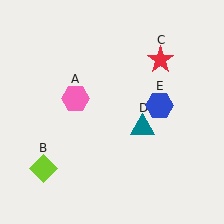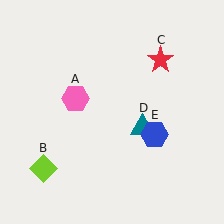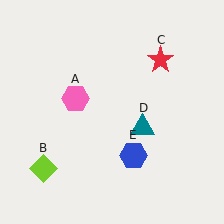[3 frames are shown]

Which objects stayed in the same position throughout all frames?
Pink hexagon (object A) and lime diamond (object B) and red star (object C) and teal triangle (object D) remained stationary.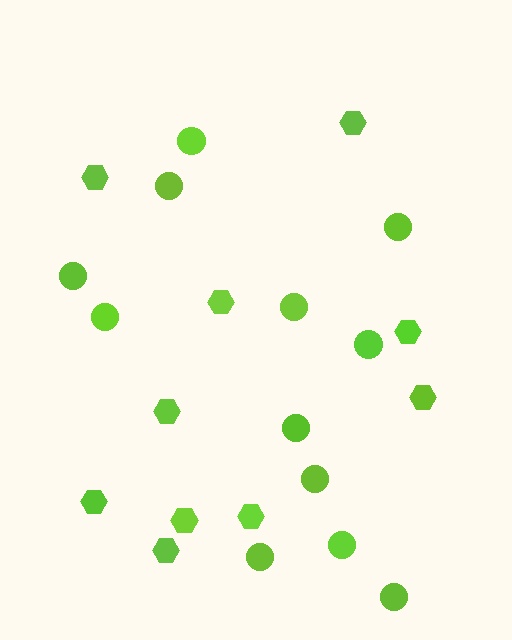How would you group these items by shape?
There are 2 groups: one group of circles (12) and one group of hexagons (10).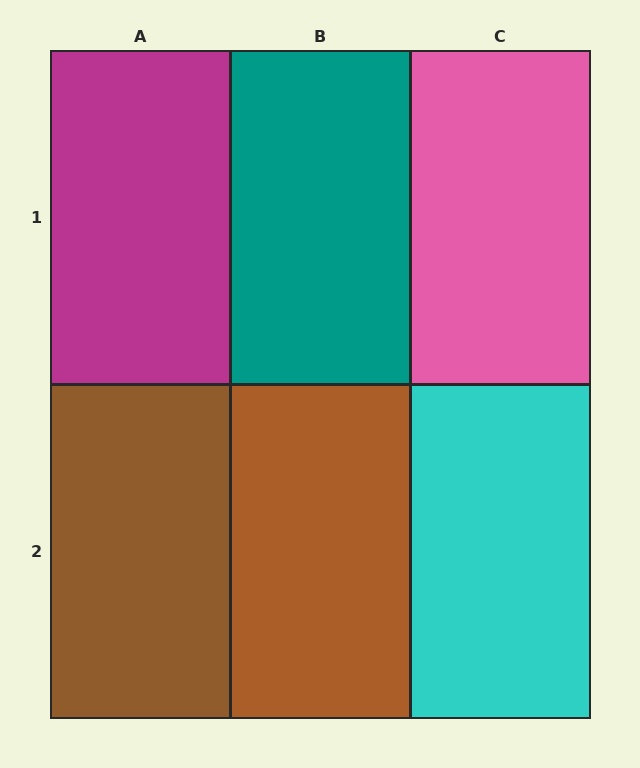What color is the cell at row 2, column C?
Cyan.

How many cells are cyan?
1 cell is cyan.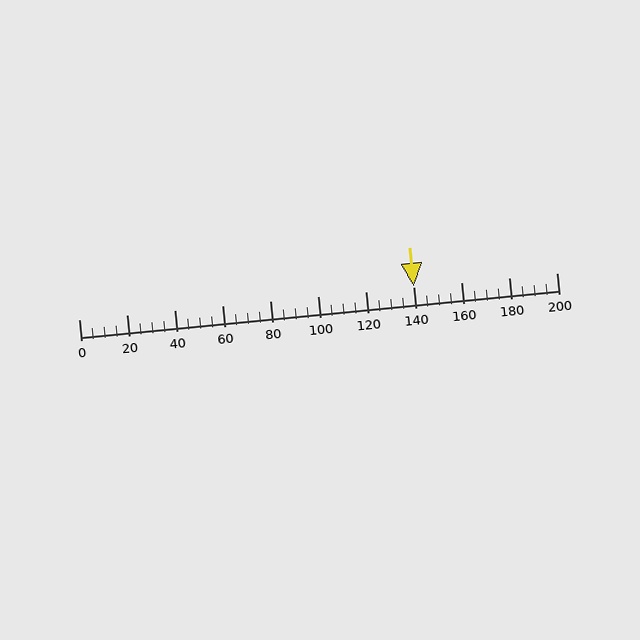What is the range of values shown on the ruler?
The ruler shows values from 0 to 200.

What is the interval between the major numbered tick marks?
The major tick marks are spaced 20 units apart.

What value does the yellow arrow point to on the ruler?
The yellow arrow points to approximately 140.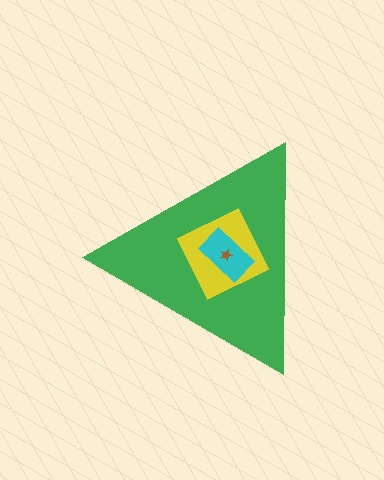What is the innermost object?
The brown star.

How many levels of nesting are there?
4.